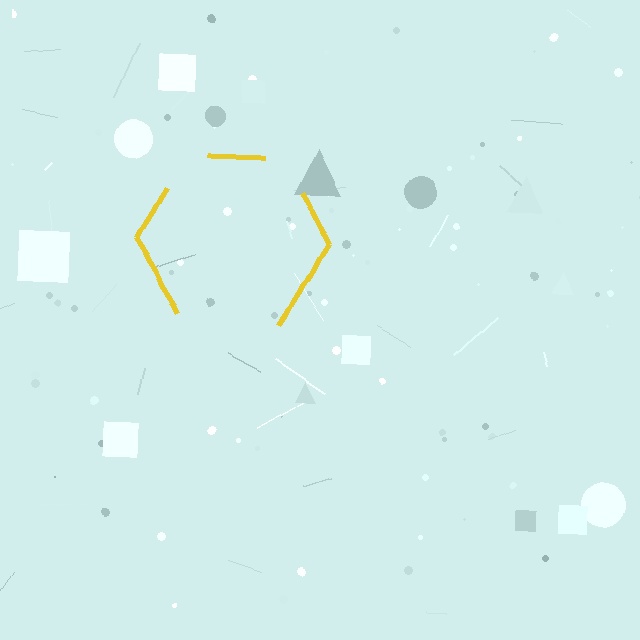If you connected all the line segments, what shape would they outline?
They would outline a hexagon.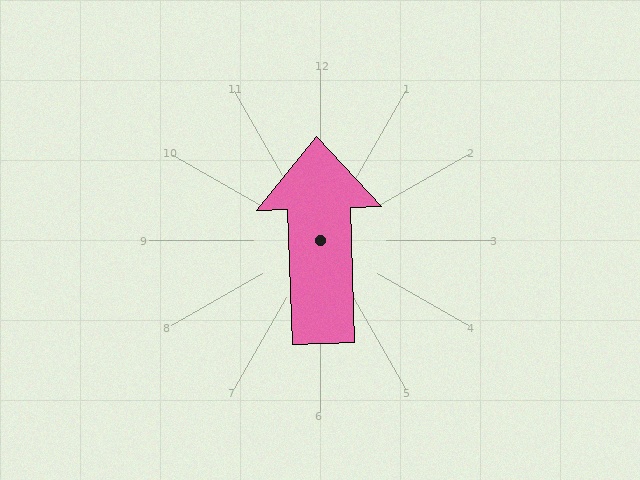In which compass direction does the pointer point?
North.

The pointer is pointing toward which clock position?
Roughly 12 o'clock.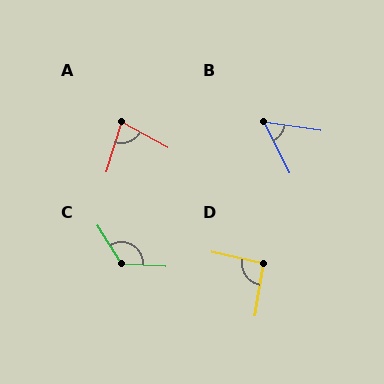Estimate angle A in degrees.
Approximately 79 degrees.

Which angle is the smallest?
B, at approximately 55 degrees.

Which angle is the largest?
C, at approximately 125 degrees.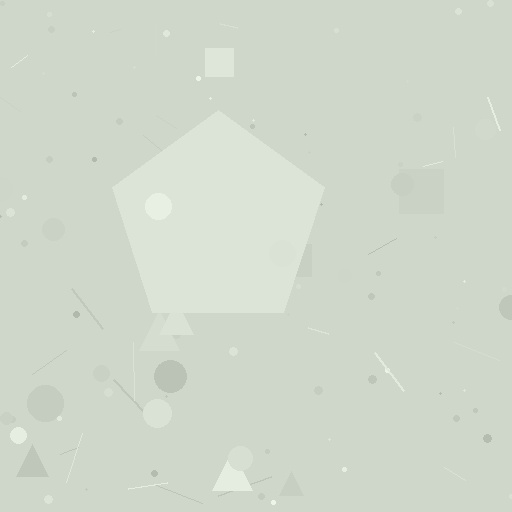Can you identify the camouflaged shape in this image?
The camouflaged shape is a pentagon.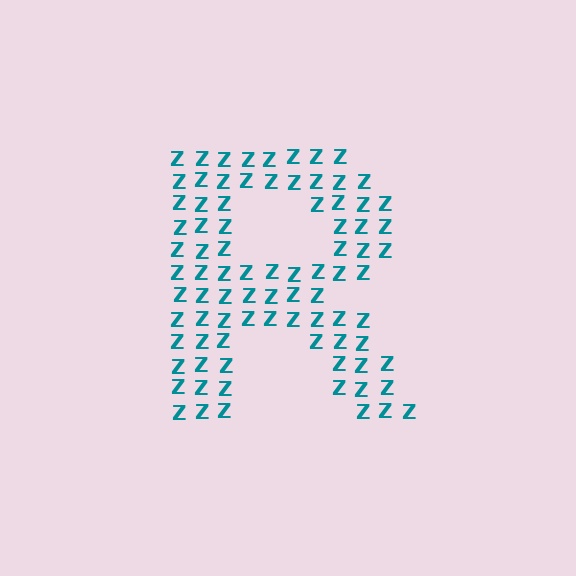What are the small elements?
The small elements are letter Z's.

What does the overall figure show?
The overall figure shows the letter R.